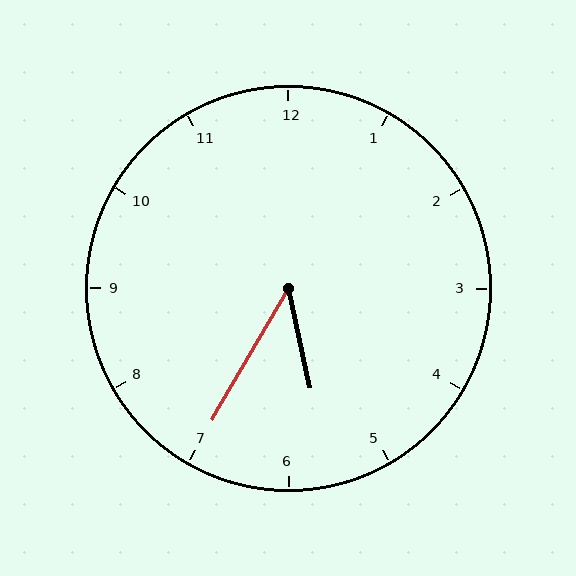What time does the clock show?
5:35.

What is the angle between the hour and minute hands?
Approximately 42 degrees.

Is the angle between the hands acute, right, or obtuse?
It is acute.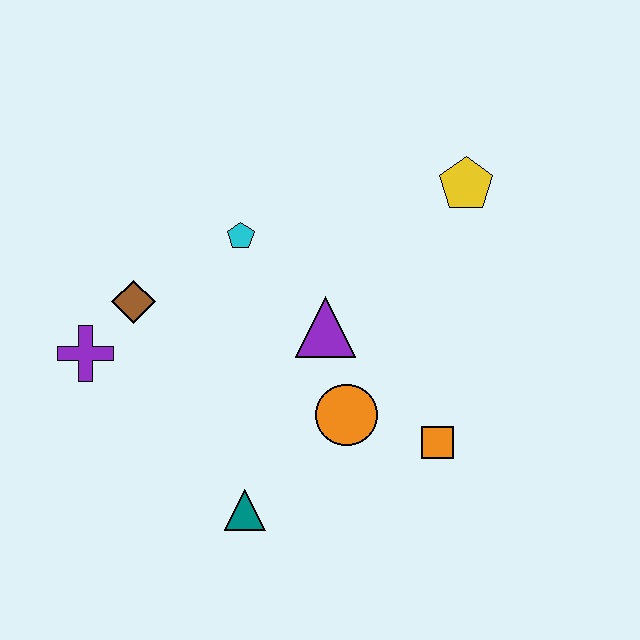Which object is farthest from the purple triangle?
The purple cross is farthest from the purple triangle.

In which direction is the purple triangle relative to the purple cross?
The purple triangle is to the right of the purple cross.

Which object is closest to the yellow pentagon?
The purple triangle is closest to the yellow pentagon.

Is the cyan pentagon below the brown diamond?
No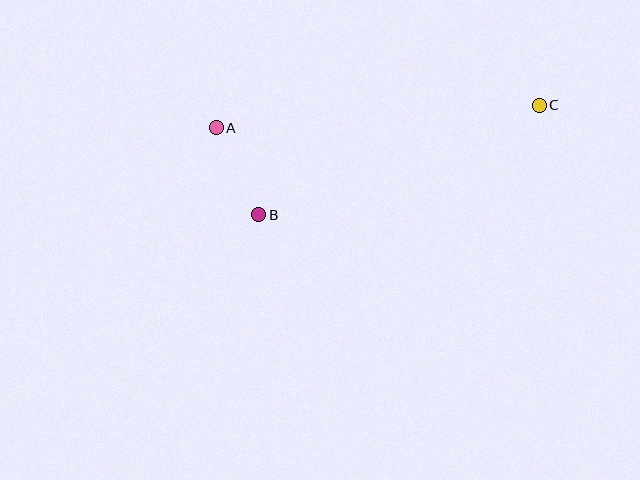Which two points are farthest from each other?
Points A and C are farthest from each other.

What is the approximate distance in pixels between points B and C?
The distance between B and C is approximately 301 pixels.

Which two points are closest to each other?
Points A and B are closest to each other.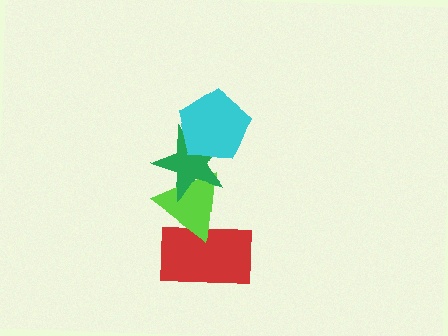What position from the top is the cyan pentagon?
The cyan pentagon is 1st from the top.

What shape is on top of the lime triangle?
The green star is on top of the lime triangle.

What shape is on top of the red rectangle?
The lime triangle is on top of the red rectangle.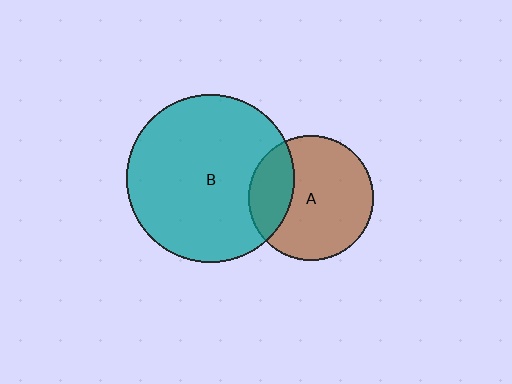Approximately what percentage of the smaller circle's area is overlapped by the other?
Approximately 25%.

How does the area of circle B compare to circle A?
Approximately 1.8 times.